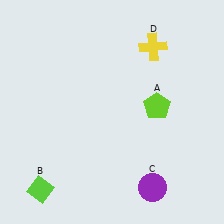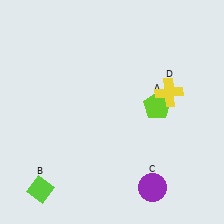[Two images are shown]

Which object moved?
The yellow cross (D) moved down.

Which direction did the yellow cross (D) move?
The yellow cross (D) moved down.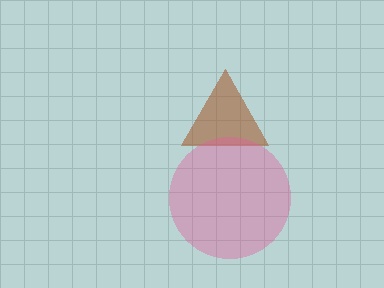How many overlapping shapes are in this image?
There are 2 overlapping shapes in the image.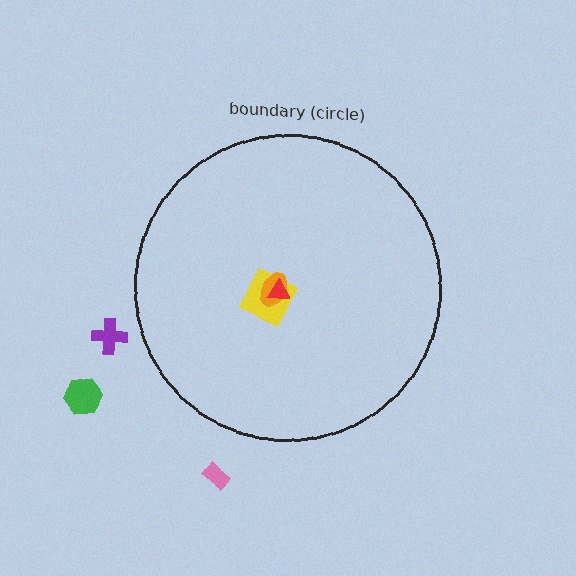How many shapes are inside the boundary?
3 inside, 3 outside.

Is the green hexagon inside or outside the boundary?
Outside.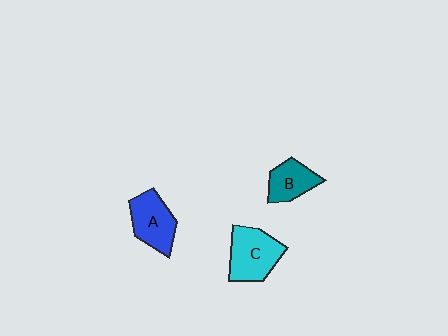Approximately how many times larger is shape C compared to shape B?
Approximately 1.5 times.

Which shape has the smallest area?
Shape B (teal).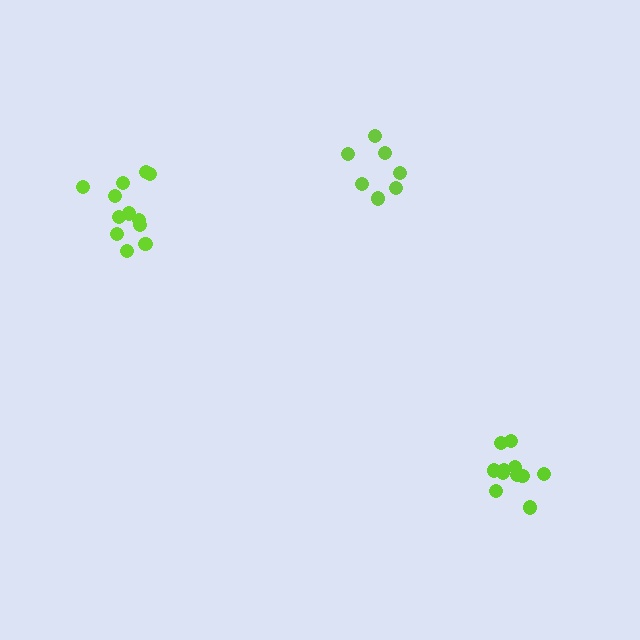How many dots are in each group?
Group 1: 11 dots, Group 2: 12 dots, Group 3: 7 dots (30 total).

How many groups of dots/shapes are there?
There are 3 groups.